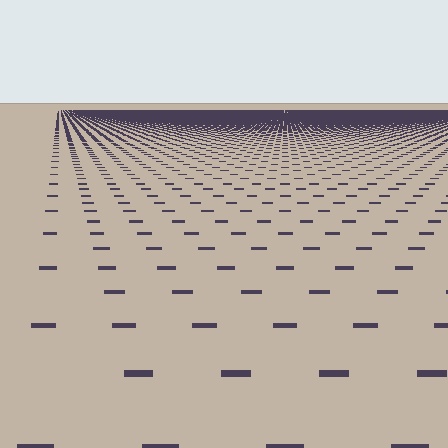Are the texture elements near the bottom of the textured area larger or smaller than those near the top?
Larger. Near the bottom, elements are closer to the viewer and appear at a bigger on-screen size.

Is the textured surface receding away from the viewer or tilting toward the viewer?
The surface is receding away from the viewer. Texture elements get smaller and denser toward the top.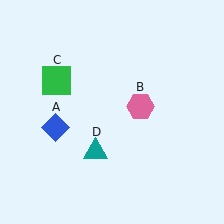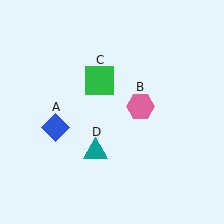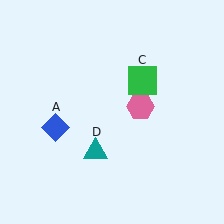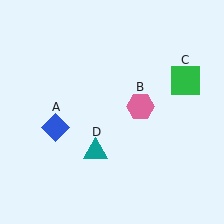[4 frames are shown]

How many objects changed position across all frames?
1 object changed position: green square (object C).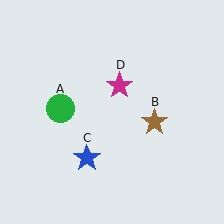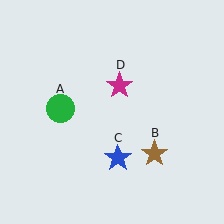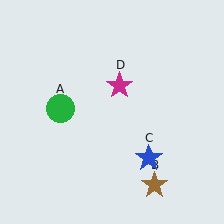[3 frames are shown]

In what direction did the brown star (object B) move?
The brown star (object B) moved down.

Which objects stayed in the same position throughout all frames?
Green circle (object A) and magenta star (object D) remained stationary.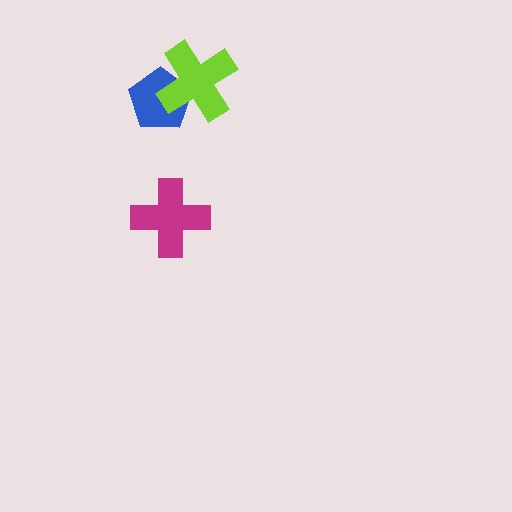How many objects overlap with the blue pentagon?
1 object overlaps with the blue pentagon.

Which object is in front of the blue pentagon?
The lime cross is in front of the blue pentagon.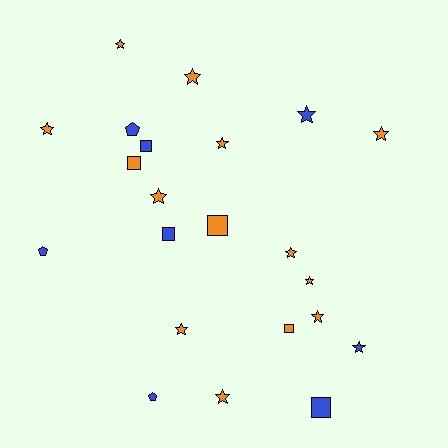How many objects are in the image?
There are 22 objects.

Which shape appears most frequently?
Star, with 13 objects.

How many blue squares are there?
There are 3 blue squares.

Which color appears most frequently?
Orange, with 14 objects.